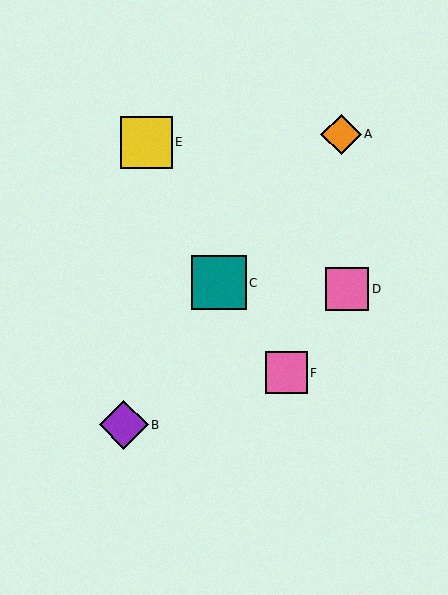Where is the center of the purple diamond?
The center of the purple diamond is at (124, 425).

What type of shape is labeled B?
Shape B is a purple diamond.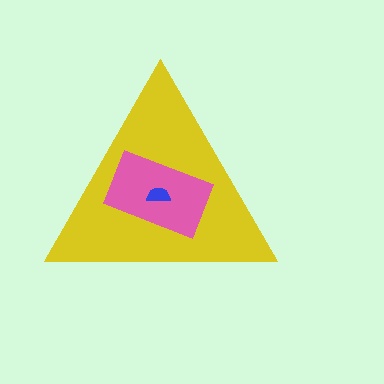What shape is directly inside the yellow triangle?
The pink rectangle.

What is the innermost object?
The blue semicircle.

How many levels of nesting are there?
3.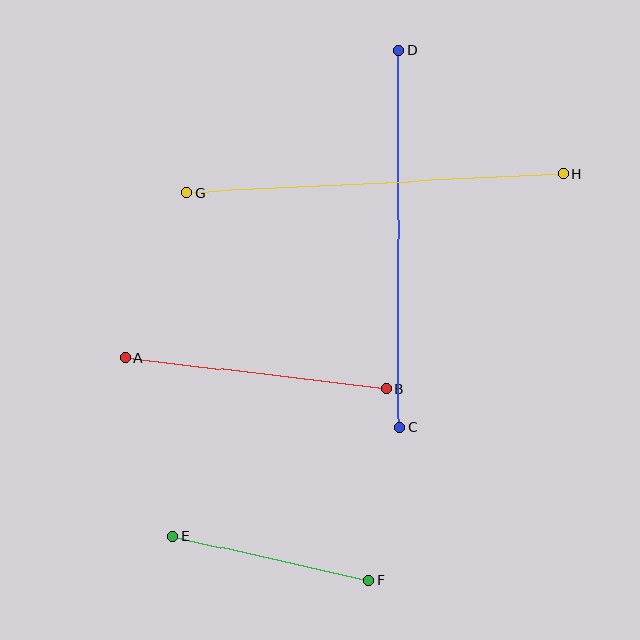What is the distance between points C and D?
The distance is approximately 377 pixels.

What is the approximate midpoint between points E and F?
The midpoint is at approximately (271, 558) pixels.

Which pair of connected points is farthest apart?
Points C and D are farthest apart.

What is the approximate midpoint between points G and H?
The midpoint is at approximately (375, 183) pixels.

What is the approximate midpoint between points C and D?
The midpoint is at approximately (399, 239) pixels.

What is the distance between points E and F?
The distance is approximately 201 pixels.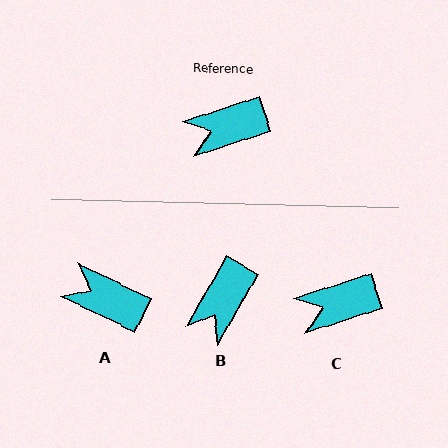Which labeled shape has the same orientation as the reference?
C.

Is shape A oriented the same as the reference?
No, it is off by about 43 degrees.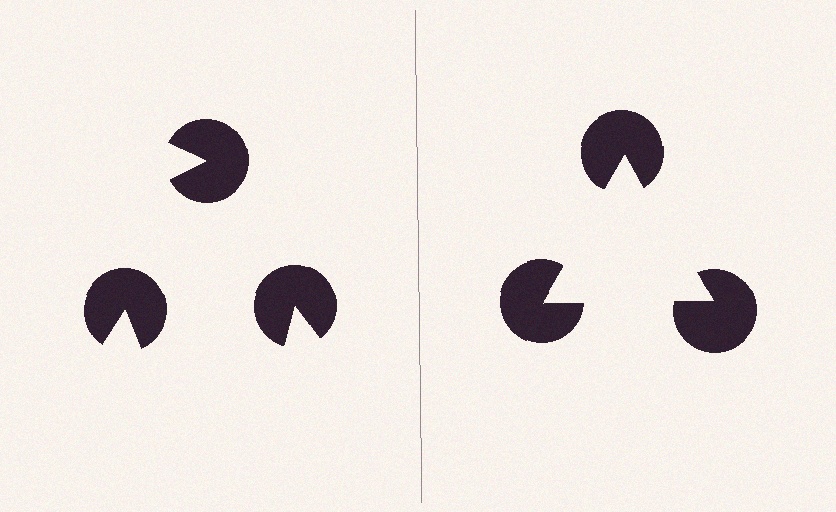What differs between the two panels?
The pac-man discs are positioned identically on both sides; only the wedge orientations differ. On the right they align to a triangle; on the left they are misaligned.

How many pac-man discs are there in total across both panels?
6 — 3 on each side.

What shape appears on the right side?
An illusory triangle.